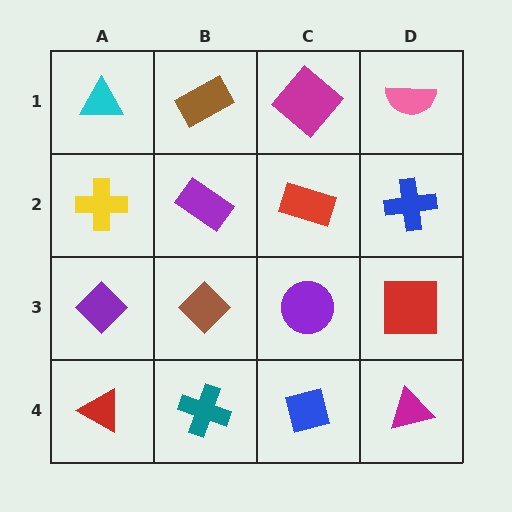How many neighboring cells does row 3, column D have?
3.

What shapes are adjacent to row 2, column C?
A magenta diamond (row 1, column C), a purple circle (row 3, column C), a purple rectangle (row 2, column B), a blue cross (row 2, column D).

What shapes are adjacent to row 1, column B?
A purple rectangle (row 2, column B), a cyan triangle (row 1, column A), a magenta diamond (row 1, column C).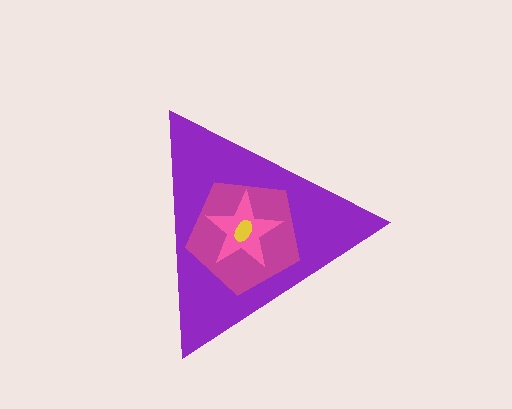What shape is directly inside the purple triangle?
The magenta pentagon.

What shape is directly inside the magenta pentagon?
The pink star.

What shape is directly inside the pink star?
The yellow ellipse.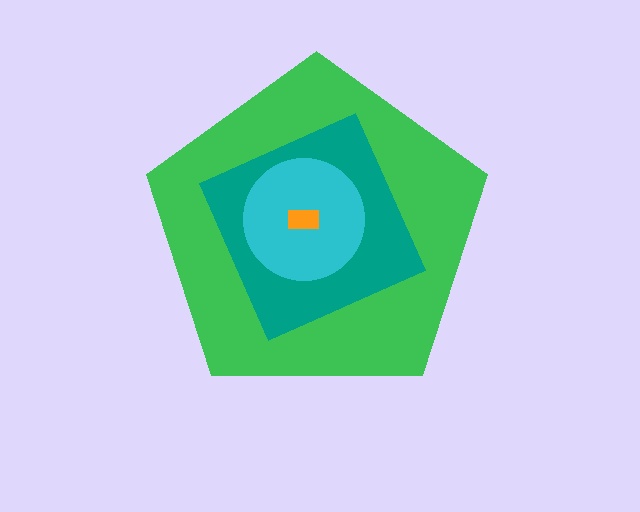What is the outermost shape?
The green pentagon.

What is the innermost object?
The orange rectangle.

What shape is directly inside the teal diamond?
The cyan circle.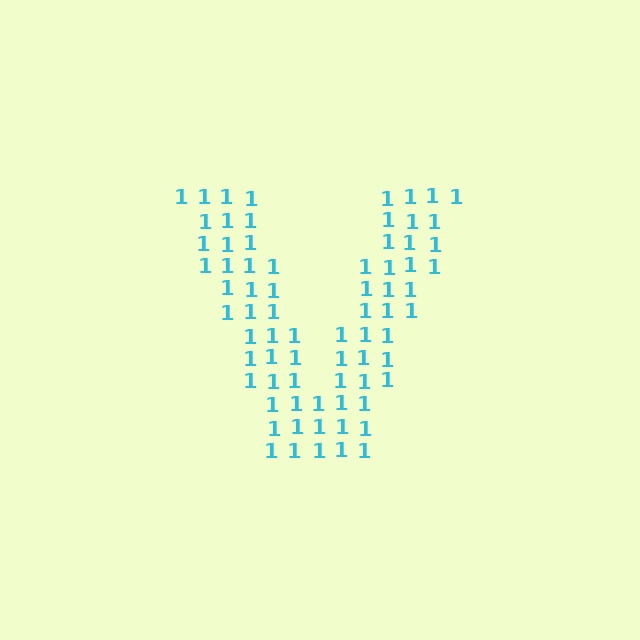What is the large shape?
The large shape is the letter V.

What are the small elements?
The small elements are digit 1's.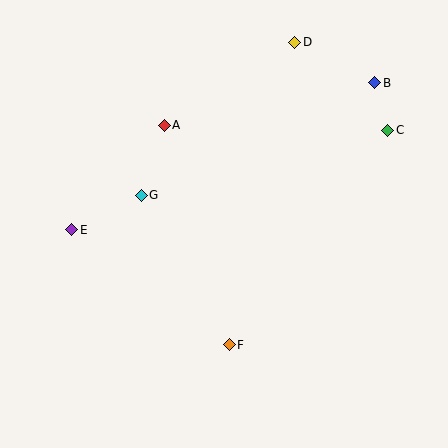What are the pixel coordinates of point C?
Point C is at (388, 130).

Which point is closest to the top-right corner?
Point B is closest to the top-right corner.